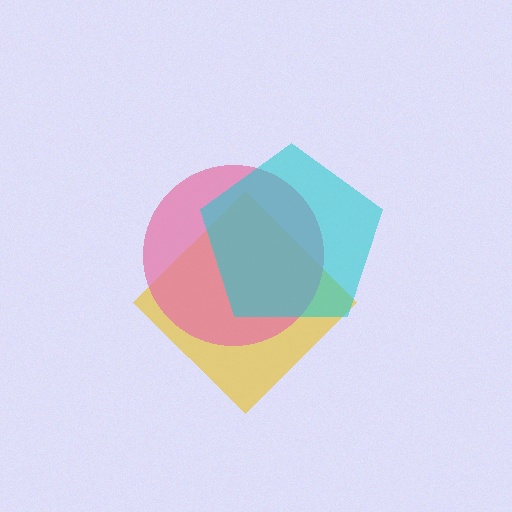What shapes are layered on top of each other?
The layered shapes are: a yellow diamond, a pink circle, a cyan pentagon.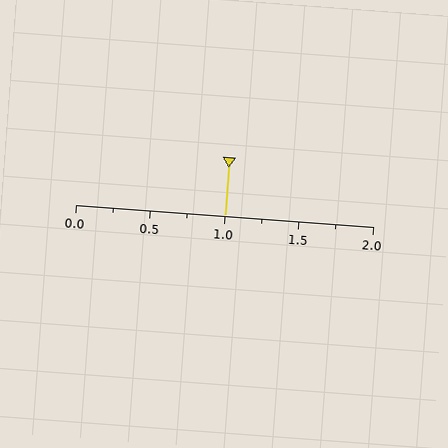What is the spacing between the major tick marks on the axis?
The major ticks are spaced 0.5 apart.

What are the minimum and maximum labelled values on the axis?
The axis runs from 0.0 to 2.0.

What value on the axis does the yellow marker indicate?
The marker indicates approximately 1.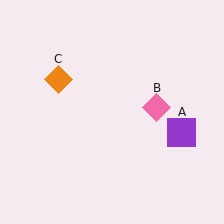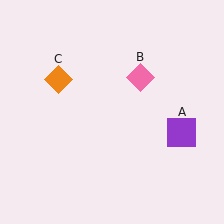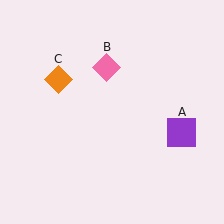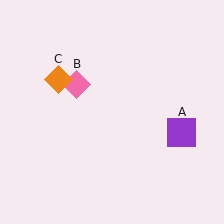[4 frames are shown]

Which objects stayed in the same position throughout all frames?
Purple square (object A) and orange diamond (object C) remained stationary.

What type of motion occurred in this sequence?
The pink diamond (object B) rotated counterclockwise around the center of the scene.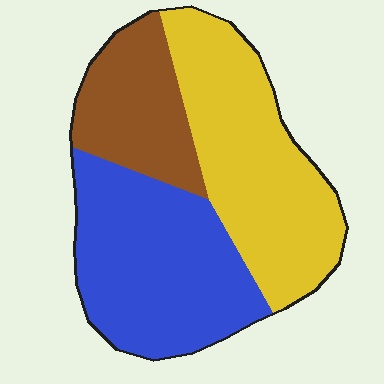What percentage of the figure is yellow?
Yellow covers 40% of the figure.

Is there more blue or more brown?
Blue.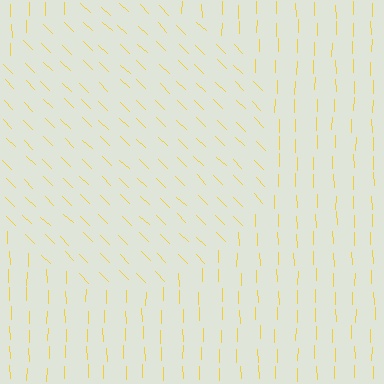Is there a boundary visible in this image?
Yes, there is a texture boundary formed by a change in line orientation.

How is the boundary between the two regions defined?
The boundary is defined purely by a change in line orientation (approximately 45 degrees difference). All lines are the same color and thickness.